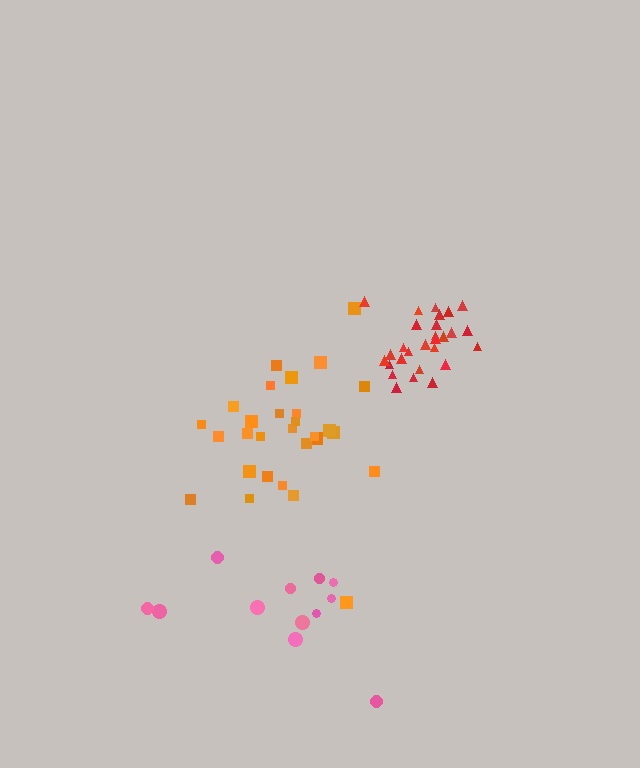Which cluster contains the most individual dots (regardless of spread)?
Orange (30).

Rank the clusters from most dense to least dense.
red, orange, pink.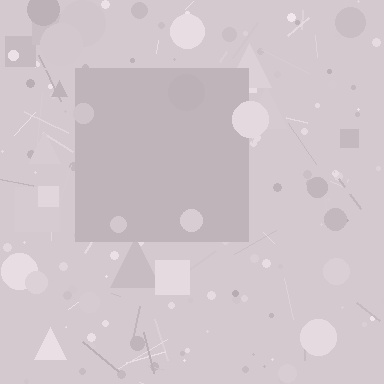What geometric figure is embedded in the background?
A square is embedded in the background.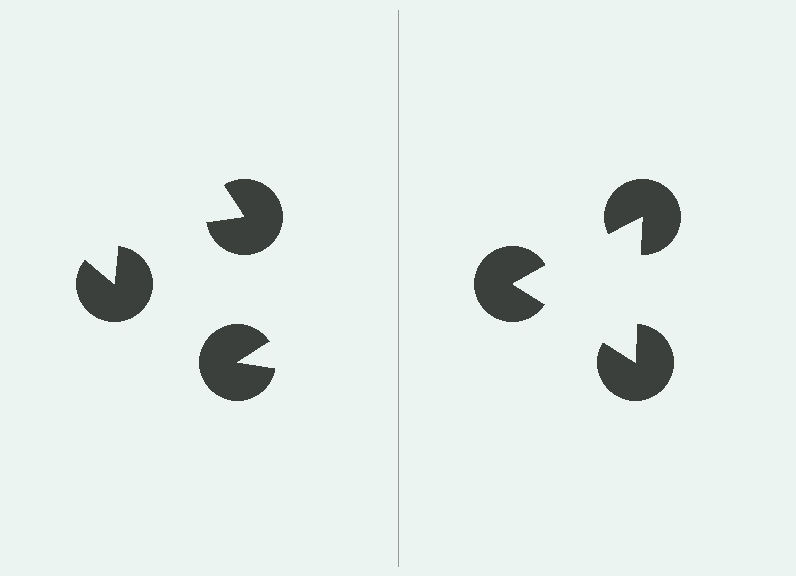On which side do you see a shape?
An illusory triangle appears on the right side. On the left side the wedge cuts are rotated, so no coherent shape forms.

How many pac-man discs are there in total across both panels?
6 — 3 on each side.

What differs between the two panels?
The pac-man discs are positioned identically on both sides; only the wedge orientations differ. On the right they align to a triangle; on the left they are misaligned.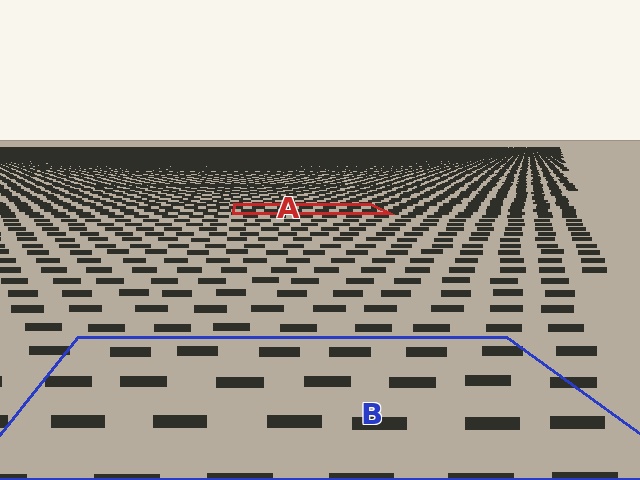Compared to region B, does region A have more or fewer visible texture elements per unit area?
Region A has more texture elements per unit area — they are packed more densely because it is farther away.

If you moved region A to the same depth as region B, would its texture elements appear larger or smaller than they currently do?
They would appear larger. At a closer depth, the same texture elements are projected at a bigger on-screen size.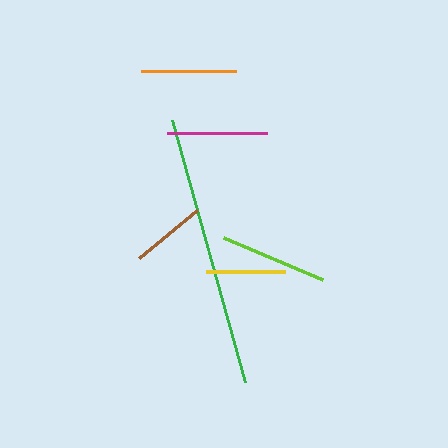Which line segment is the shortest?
The brown line is the shortest at approximately 76 pixels.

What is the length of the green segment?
The green segment is approximately 272 pixels long.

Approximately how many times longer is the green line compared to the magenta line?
The green line is approximately 2.7 times the length of the magenta line.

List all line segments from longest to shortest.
From longest to shortest: green, lime, magenta, orange, yellow, brown.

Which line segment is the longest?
The green line is the longest at approximately 272 pixels.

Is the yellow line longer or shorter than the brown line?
The yellow line is longer than the brown line.